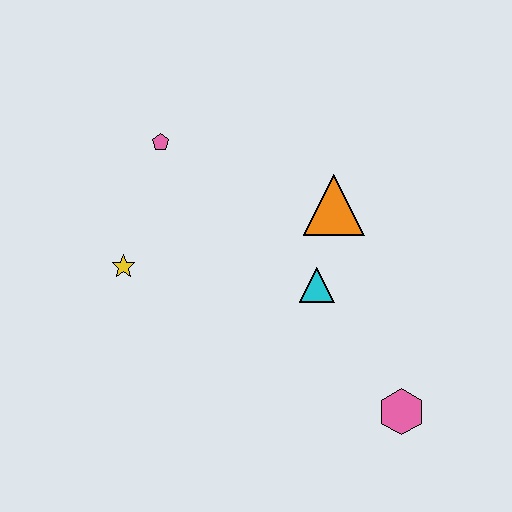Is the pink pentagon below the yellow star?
No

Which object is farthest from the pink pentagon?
The pink hexagon is farthest from the pink pentagon.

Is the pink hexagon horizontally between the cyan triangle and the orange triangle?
No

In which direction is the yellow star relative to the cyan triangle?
The yellow star is to the left of the cyan triangle.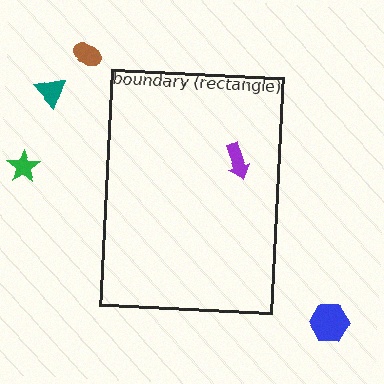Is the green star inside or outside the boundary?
Outside.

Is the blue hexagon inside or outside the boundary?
Outside.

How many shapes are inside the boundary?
1 inside, 4 outside.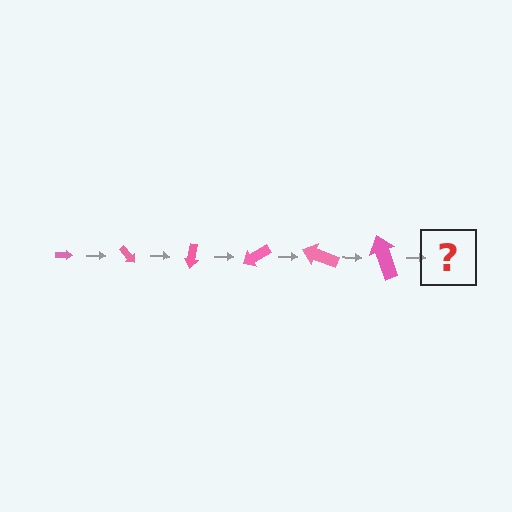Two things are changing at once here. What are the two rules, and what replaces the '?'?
The two rules are that the arrow grows larger each step and it rotates 50 degrees each step. The '?' should be an arrow, larger than the previous one and rotated 300 degrees from the start.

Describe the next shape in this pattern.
It should be an arrow, larger than the previous one and rotated 300 degrees from the start.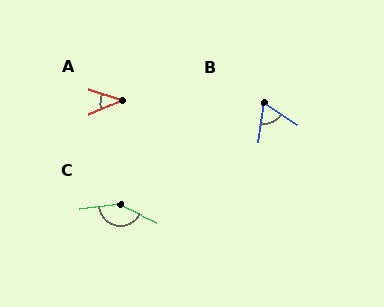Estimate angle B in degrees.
Approximately 65 degrees.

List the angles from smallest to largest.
A (41°), B (65°), C (147°).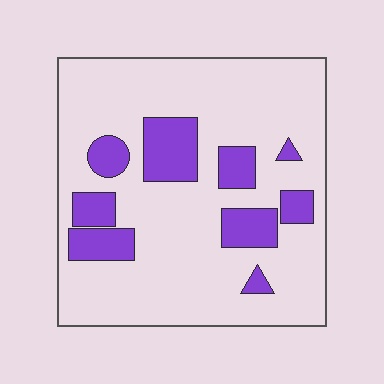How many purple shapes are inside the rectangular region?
9.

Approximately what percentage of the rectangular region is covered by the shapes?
Approximately 20%.